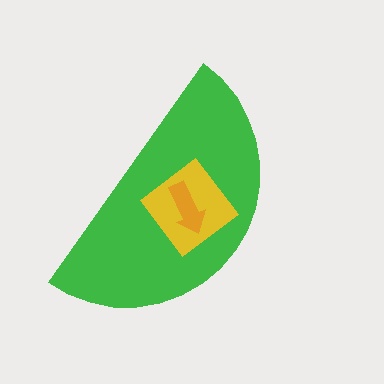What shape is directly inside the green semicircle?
The yellow diamond.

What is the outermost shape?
The green semicircle.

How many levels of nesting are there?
3.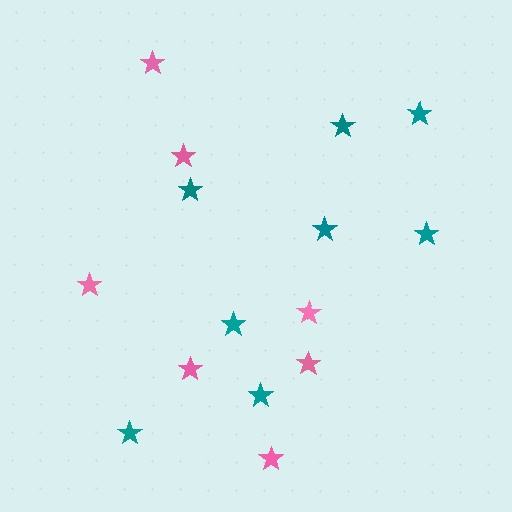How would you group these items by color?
There are 2 groups: one group of teal stars (8) and one group of pink stars (7).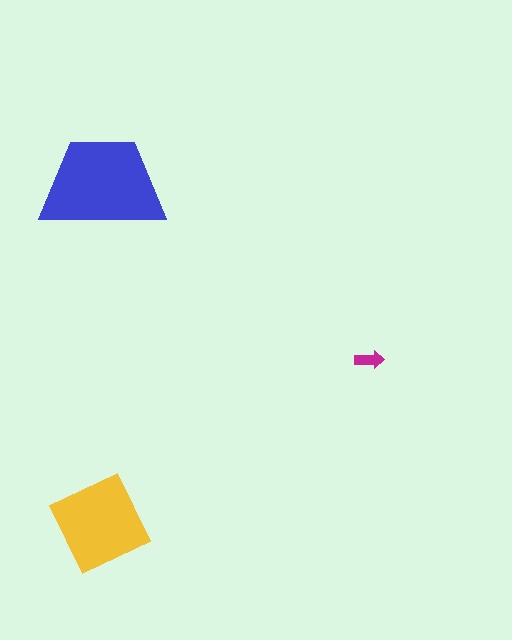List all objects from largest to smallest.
The blue trapezoid, the yellow diamond, the magenta arrow.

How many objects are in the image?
There are 3 objects in the image.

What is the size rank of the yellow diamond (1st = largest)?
2nd.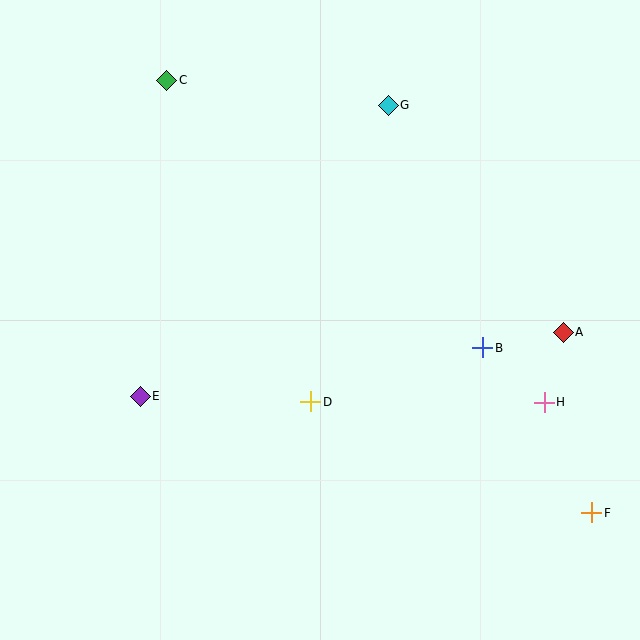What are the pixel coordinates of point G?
Point G is at (388, 105).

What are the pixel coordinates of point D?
Point D is at (311, 402).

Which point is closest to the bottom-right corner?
Point F is closest to the bottom-right corner.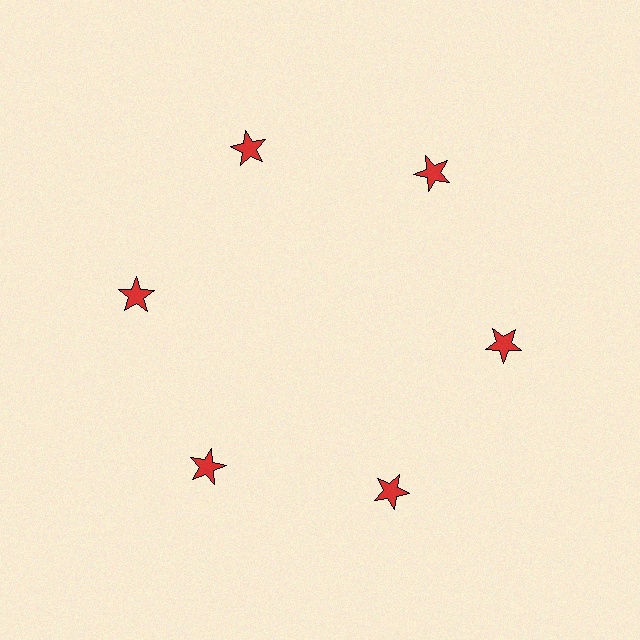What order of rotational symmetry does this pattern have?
This pattern has 6-fold rotational symmetry.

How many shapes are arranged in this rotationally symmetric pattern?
There are 6 shapes, arranged in 6 groups of 1.